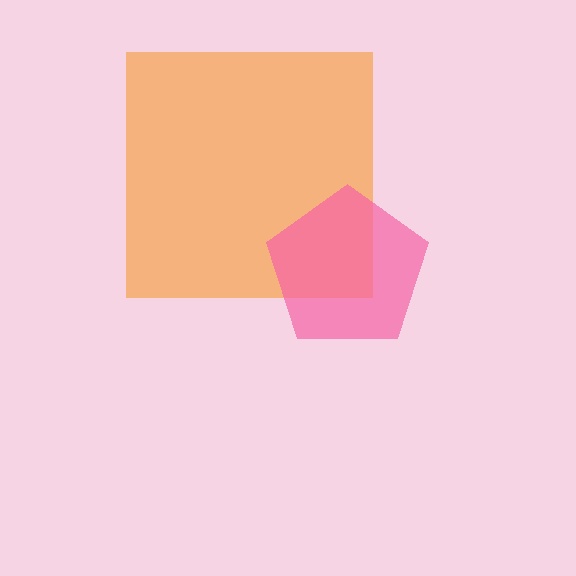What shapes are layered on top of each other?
The layered shapes are: an orange square, a pink pentagon.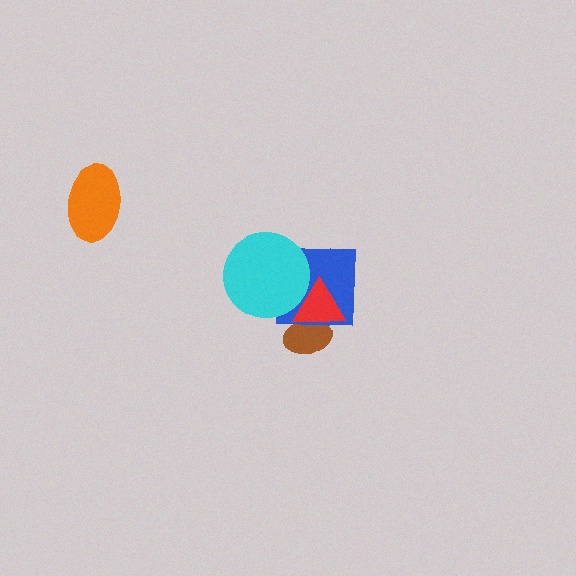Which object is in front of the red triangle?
The cyan circle is in front of the red triangle.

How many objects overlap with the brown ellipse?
2 objects overlap with the brown ellipse.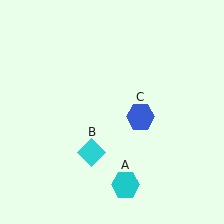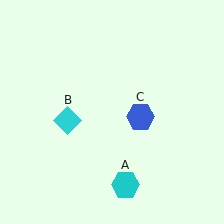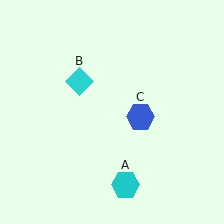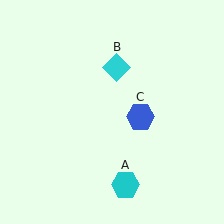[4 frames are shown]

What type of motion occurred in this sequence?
The cyan diamond (object B) rotated clockwise around the center of the scene.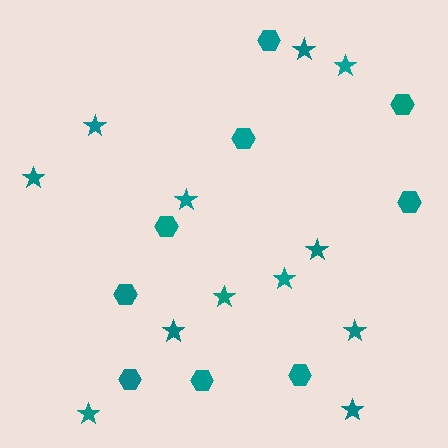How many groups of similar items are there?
There are 2 groups: one group of stars (12) and one group of hexagons (9).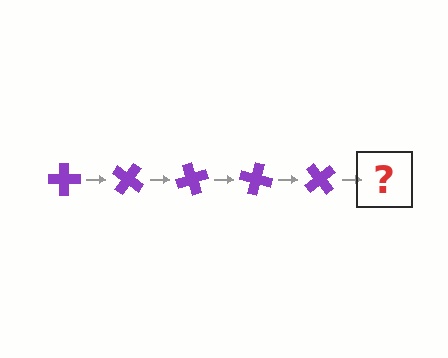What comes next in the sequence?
The next element should be a purple cross rotated 175 degrees.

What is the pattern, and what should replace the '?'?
The pattern is that the cross rotates 35 degrees each step. The '?' should be a purple cross rotated 175 degrees.